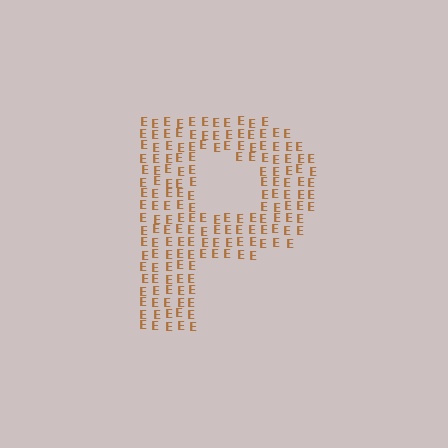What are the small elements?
The small elements are letter E's.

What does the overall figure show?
The overall figure shows the letter P.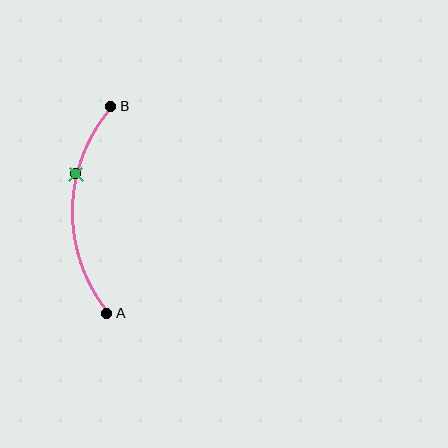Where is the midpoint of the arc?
The arc midpoint is the point on the curve farthest from the straight line joining A and B. It sits to the left of that line.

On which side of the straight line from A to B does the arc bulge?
The arc bulges to the left of the straight line connecting A and B.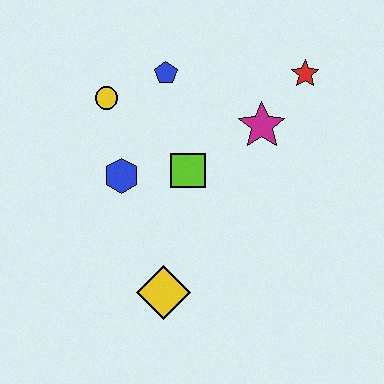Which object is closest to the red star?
The magenta star is closest to the red star.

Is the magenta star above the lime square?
Yes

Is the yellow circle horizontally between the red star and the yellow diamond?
No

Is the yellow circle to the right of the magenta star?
No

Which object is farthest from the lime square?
The red star is farthest from the lime square.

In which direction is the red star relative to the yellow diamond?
The red star is above the yellow diamond.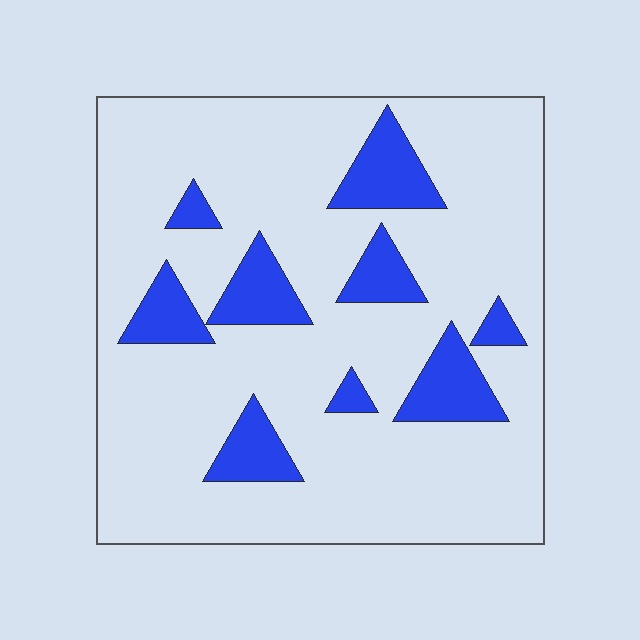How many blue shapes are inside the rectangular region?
9.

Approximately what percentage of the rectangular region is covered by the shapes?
Approximately 15%.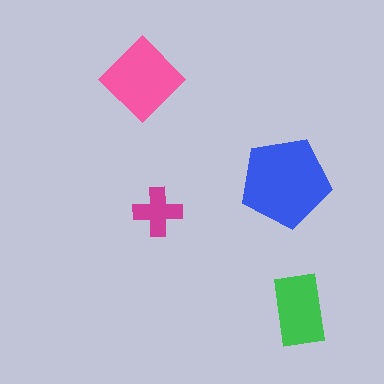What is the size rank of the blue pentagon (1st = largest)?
1st.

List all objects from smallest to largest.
The magenta cross, the green rectangle, the pink diamond, the blue pentagon.